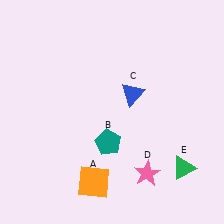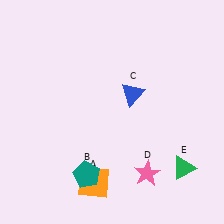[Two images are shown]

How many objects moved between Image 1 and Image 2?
1 object moved between the two images.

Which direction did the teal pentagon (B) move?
The teal pentagon (B) moved down.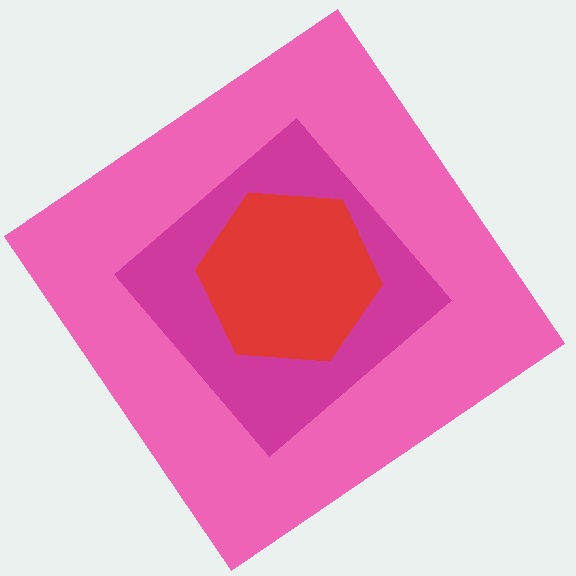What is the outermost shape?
The pink diamond.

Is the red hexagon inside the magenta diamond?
Yes.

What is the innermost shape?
The red hexagon.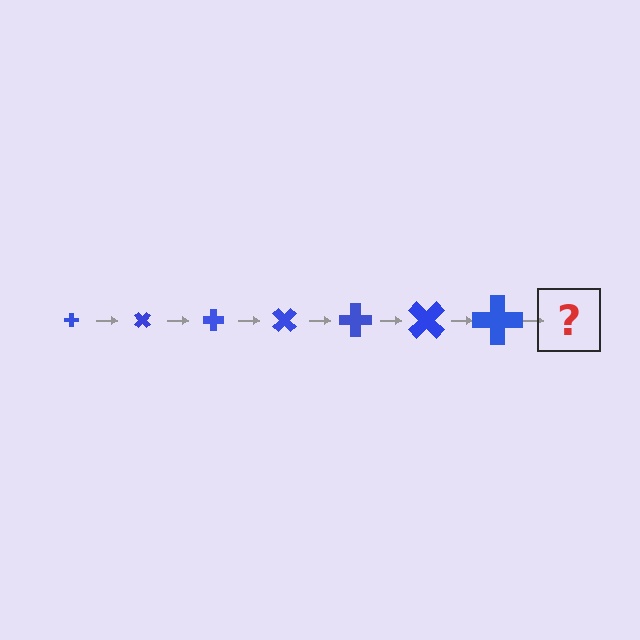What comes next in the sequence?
The next element should be a cross, larger than the previous one and rotated 315 degrees from the start.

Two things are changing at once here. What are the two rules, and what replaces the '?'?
The two rules are that the cross grows larger each step and it rotates 45 degrees each step. The '?' should be a cross, larger than the previous one and rotated 315 degrees from the start.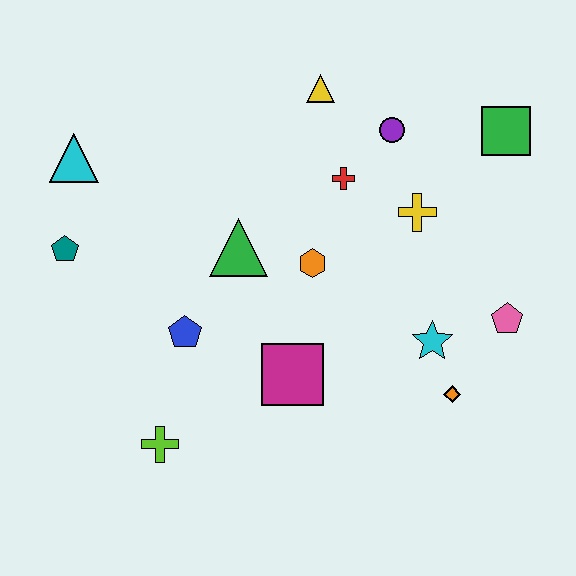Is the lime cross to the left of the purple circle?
Yes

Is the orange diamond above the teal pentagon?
No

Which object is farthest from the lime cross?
The green square is farthest from the lime cross.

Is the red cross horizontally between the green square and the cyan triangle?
Yes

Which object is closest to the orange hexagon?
The green triangle is closest to the orange hexagon.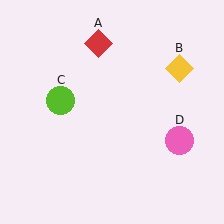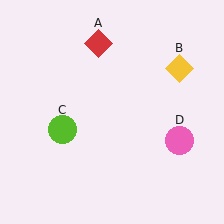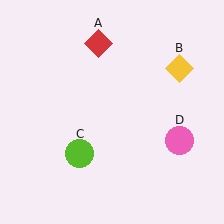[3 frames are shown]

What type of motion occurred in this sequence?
The lime circle (object C) rotated counterclockwise around the center of the scene.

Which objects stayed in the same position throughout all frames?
Red diamond (object A) and yellow diamond (object B) and pink circle (object D) remained stationary.